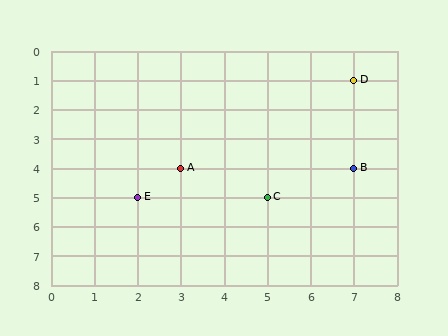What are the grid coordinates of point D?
Point D is at grid coordinates (7, 1).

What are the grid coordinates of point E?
Point E is at grid coordinates (2, 5).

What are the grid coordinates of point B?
Point B is at grid coordinates (7, 4).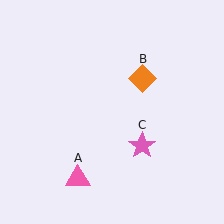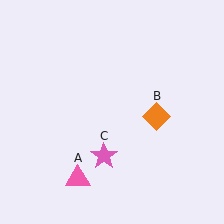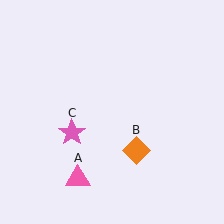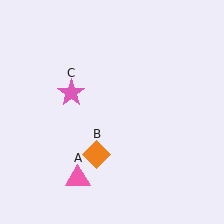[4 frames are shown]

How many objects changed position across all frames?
2 objects changed position: orange diamond (object B), pink star (object C).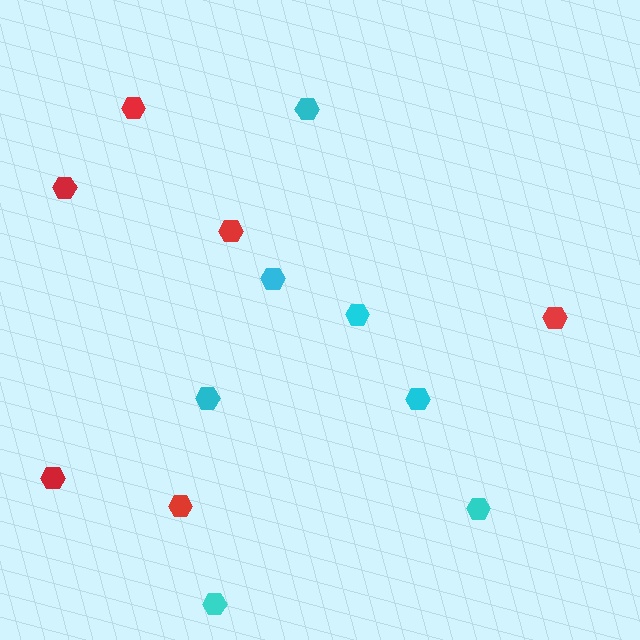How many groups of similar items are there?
There are 2 groups: one group of red hexagons (6) and one group of cyan hexagons (7).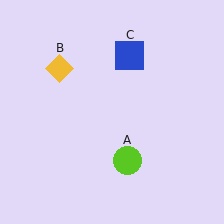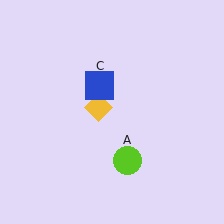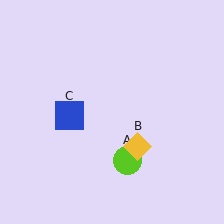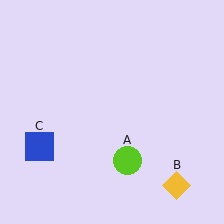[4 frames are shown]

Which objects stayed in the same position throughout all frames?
Lime circle (object A) remained stationary.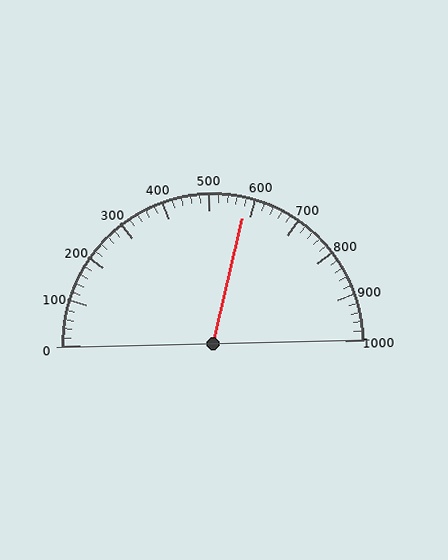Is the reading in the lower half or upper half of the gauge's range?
The reading is in the upper half of the range (0 to 1000).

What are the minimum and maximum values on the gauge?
The gauge ranges from 0 to 1000.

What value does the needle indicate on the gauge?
The needle indicates approximately 580.